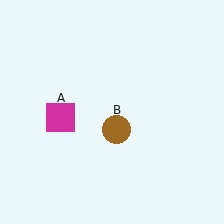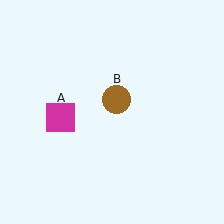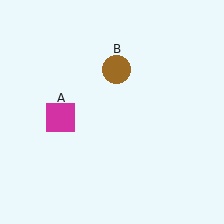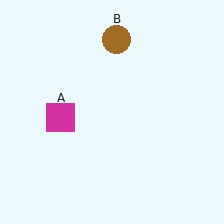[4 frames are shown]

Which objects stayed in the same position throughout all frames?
Magenta square (object A) remained stationary.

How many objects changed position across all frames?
1 object changed position: brown circle (object B).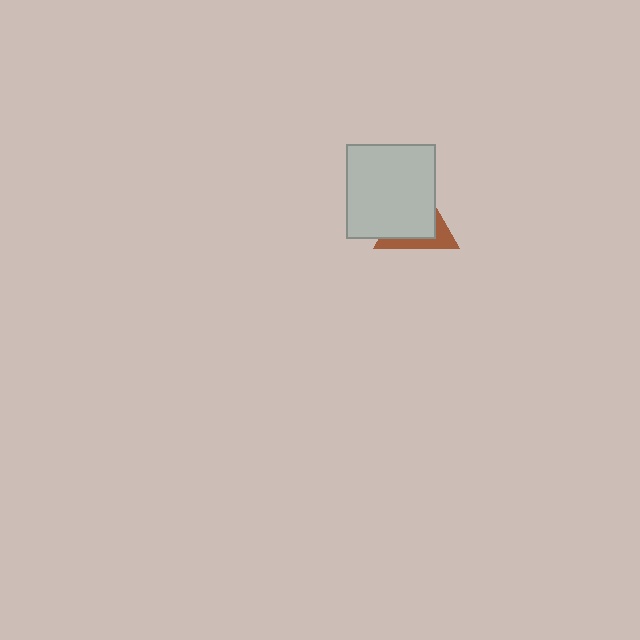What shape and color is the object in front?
The object in front is a light gray rectangle.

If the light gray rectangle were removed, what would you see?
You would see the complete brown triangle.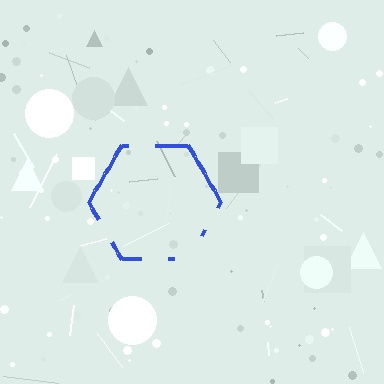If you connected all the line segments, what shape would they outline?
They would outline a hexagon.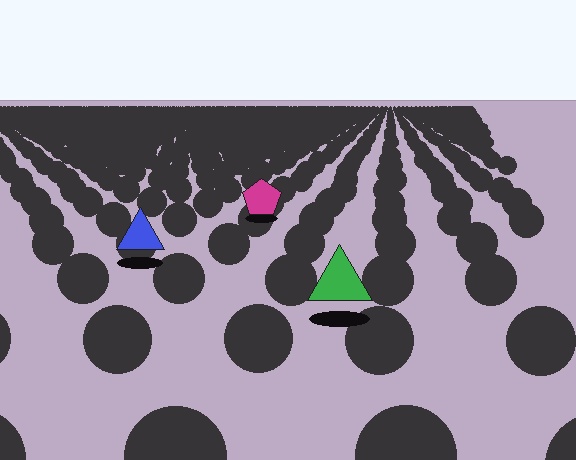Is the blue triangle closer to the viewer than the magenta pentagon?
Yes. The blue triangle is closer — you can tell from the texture gradient: the ground texture is coarser near it.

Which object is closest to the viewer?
The green triangle is closest. The texture marks near it are larger and more spread out.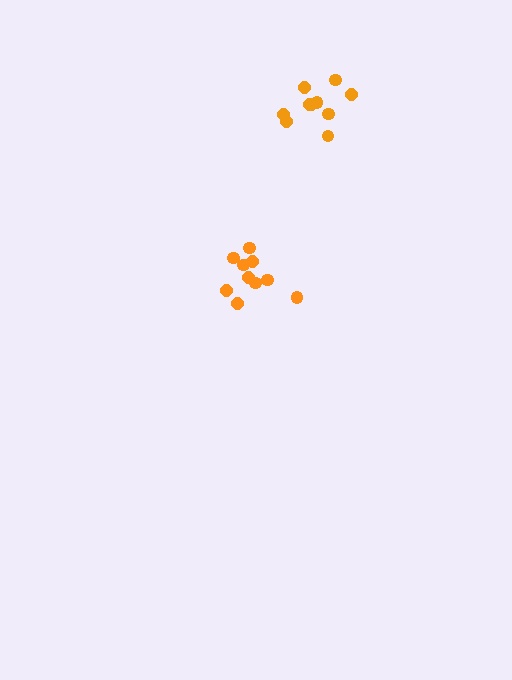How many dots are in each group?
Group 1: 10 dots, Group 2: 10 dots (20 total).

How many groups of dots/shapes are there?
There are 2 groups.